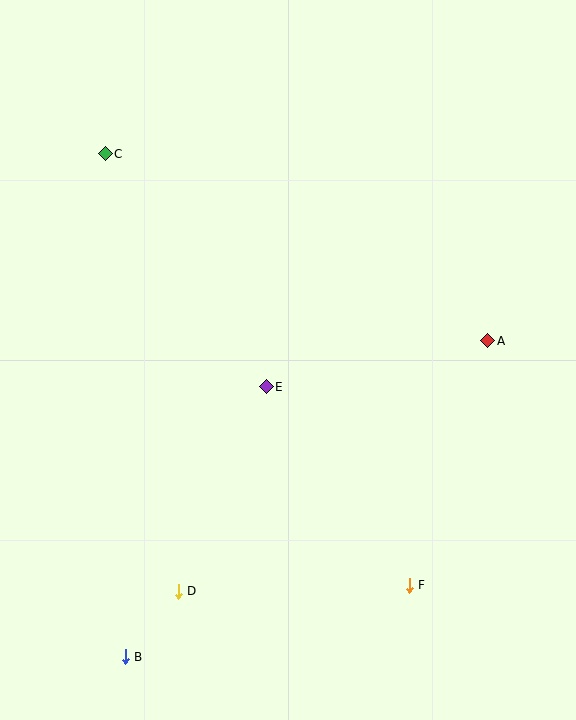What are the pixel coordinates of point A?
Point A is at (488, 341).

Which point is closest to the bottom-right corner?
Point F is closest to the bottom-right corner.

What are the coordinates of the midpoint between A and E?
The midpoint between A and E is at (377, 364).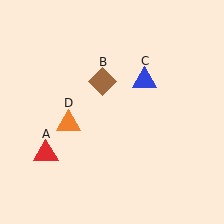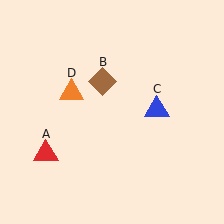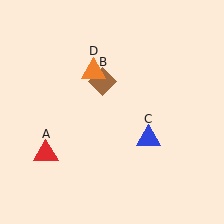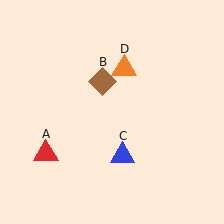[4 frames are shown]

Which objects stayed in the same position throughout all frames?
Red triangle (object A) and brown diamond (object B) remained stationary.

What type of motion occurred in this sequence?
The blue triangle (object C), orange triangle (object D) rotated clockwise around the center of the scene.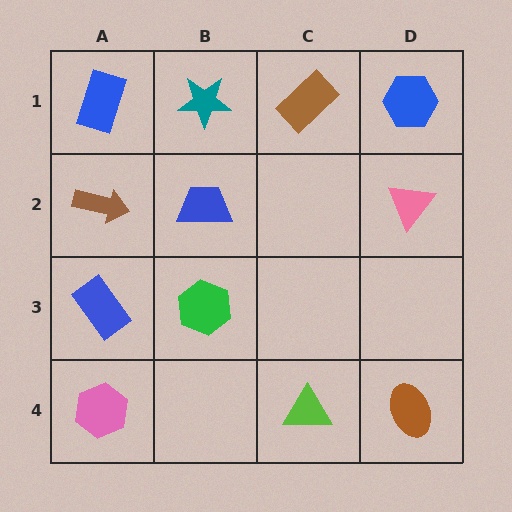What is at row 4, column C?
A lime triangle.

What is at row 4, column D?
A brown ellipse.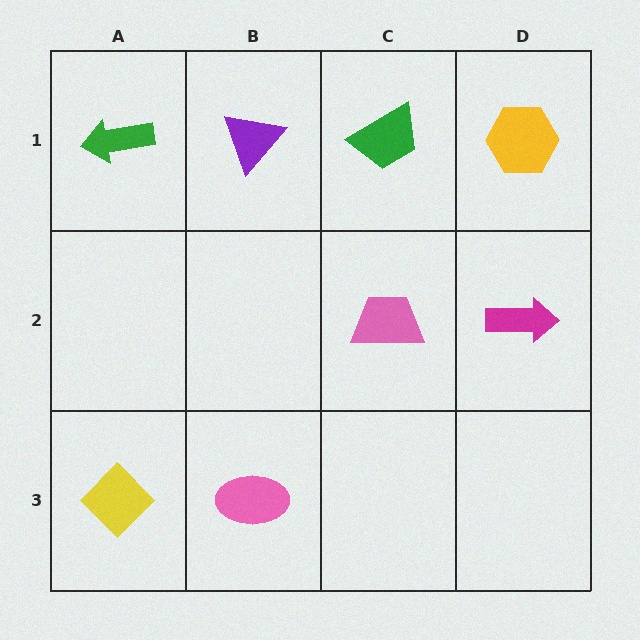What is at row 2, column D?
A magenta arrow.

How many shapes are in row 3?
2 shapes.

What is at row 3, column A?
A yellow diamond.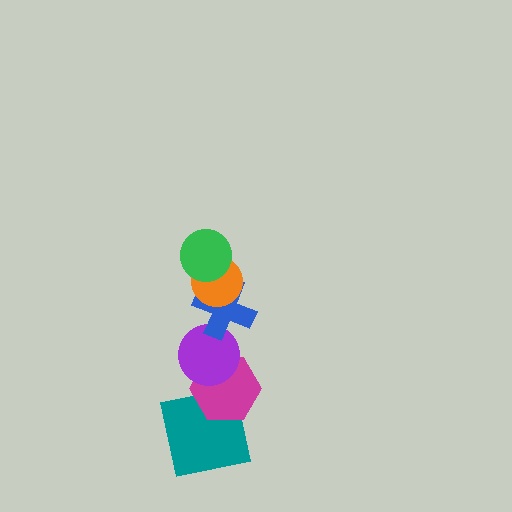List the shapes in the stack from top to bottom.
From top to bottom: the green circle, the orange circle, the blue cross, the purple circle, the magenta hexagon, the teal square.